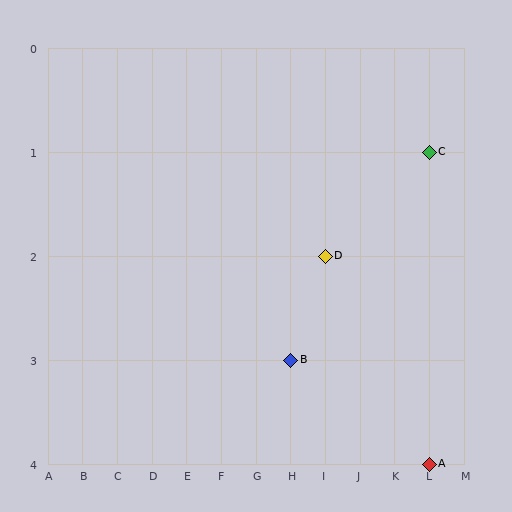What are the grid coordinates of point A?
Point A is at grid coordinates (L, 4).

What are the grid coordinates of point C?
Point C is at grid coordinates (L, 1).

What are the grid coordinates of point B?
Point B is at grid coordinates (H, 3).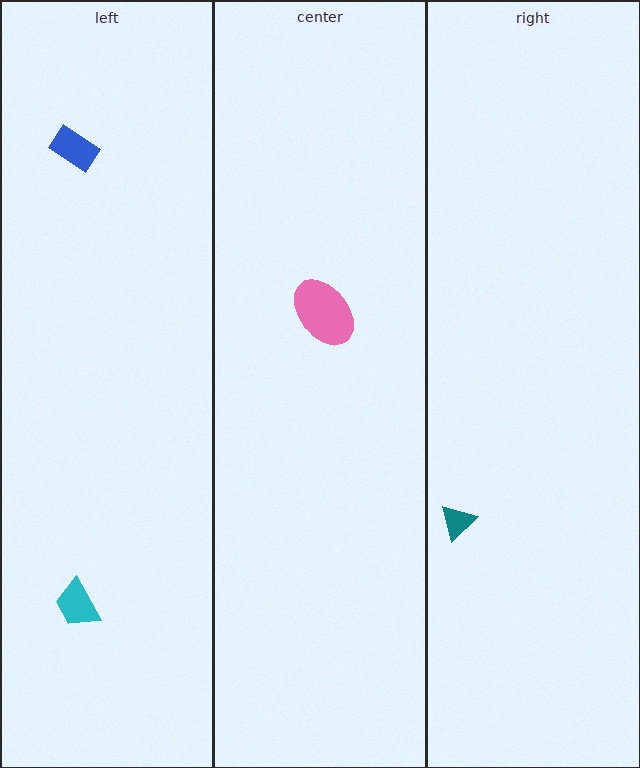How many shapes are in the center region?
1.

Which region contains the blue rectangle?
The left region.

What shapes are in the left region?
The cyan trapezoid, the blue rectangle.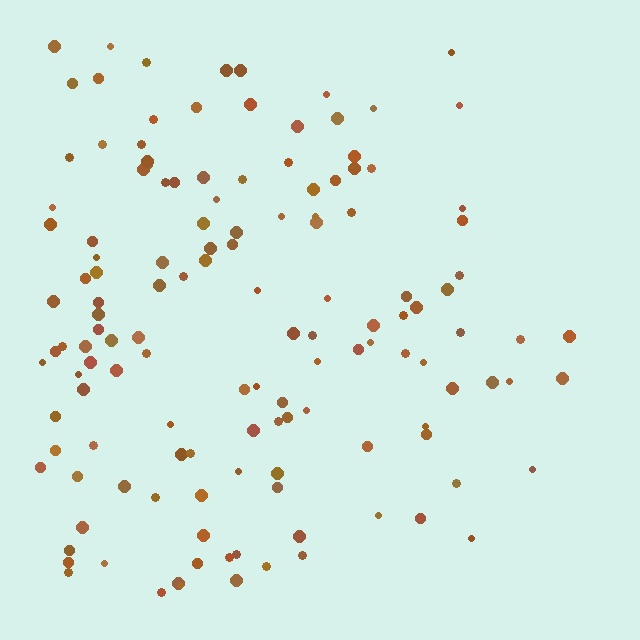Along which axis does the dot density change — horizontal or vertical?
Horizontal.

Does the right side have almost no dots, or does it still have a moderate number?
Still a moderate number, just noticeably fewer than the left.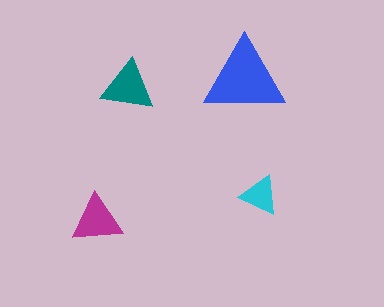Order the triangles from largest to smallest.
the blue one, the teal one, the magenta one, the cyan one.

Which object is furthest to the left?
The magenta triangle is leftmost.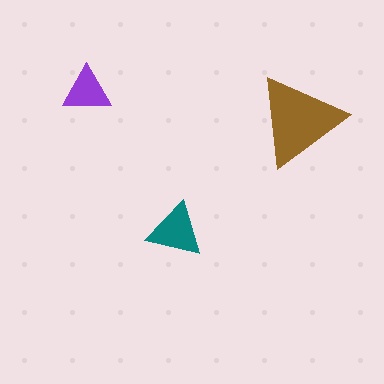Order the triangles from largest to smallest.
the brown one, the teal one, the purple one.